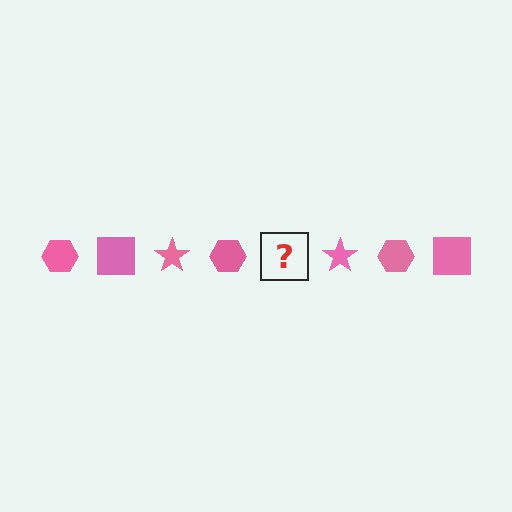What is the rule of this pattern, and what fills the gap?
The rule is that the pattern cycles through hexagon, square, star shapes in pink. The gap should be filled with a pink square.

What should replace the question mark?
The question mark should be replaced with a pink square.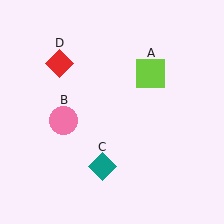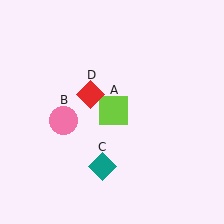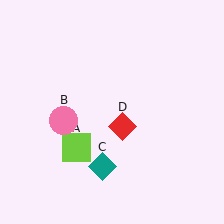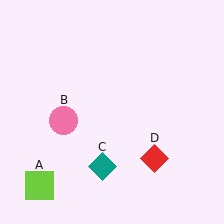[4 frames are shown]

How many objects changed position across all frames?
2 objects changed position: lime square (object A), red diamond (object D).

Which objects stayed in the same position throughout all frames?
Pink circle (object B) and teal diamond (object C) remained stationary.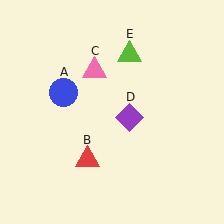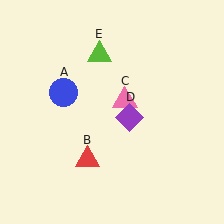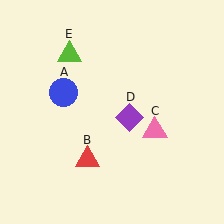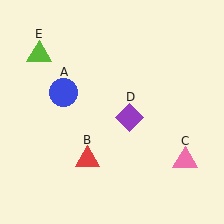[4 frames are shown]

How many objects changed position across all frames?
2 objects changed position: pink triangle (object C), lime triangle (object E).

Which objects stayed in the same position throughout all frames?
Blue circle (object A) and red triangle (object B) and purple diamond (object D) remained stationary.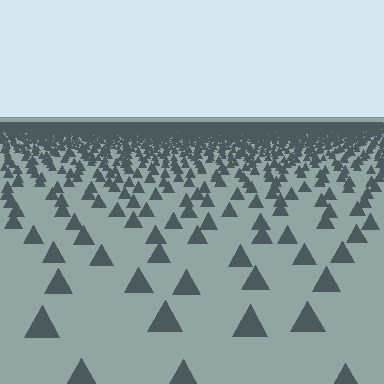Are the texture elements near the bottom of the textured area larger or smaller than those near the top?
Larger. Near the bottom, elements are closer to the viewer and appear at a bigger on-screen size.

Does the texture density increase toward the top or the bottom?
Density increases toward the top.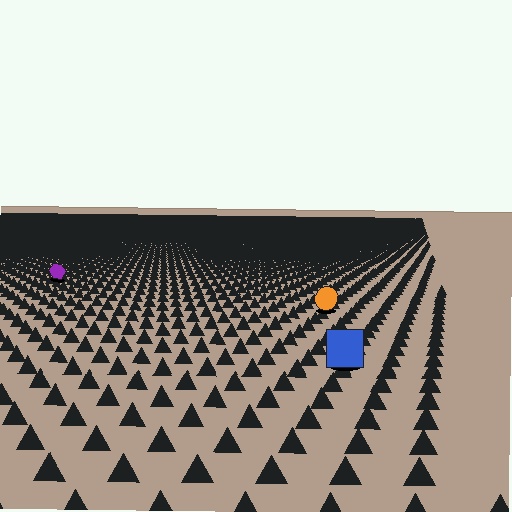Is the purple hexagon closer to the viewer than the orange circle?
No. The orange circle is closer — you can tell from the texture gradient: the ground texture is coarser near it.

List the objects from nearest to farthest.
From nearest to farthest: the blue square, the orange circle, the purple hexagon.